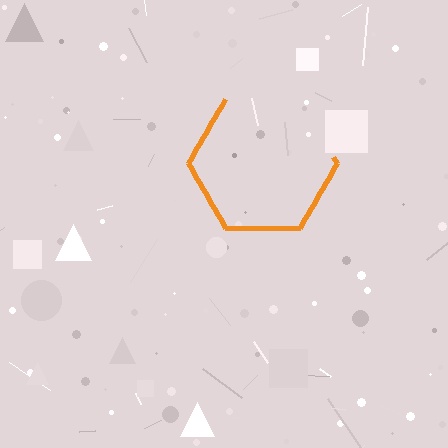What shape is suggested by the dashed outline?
The dashed outline suggests a hexagon.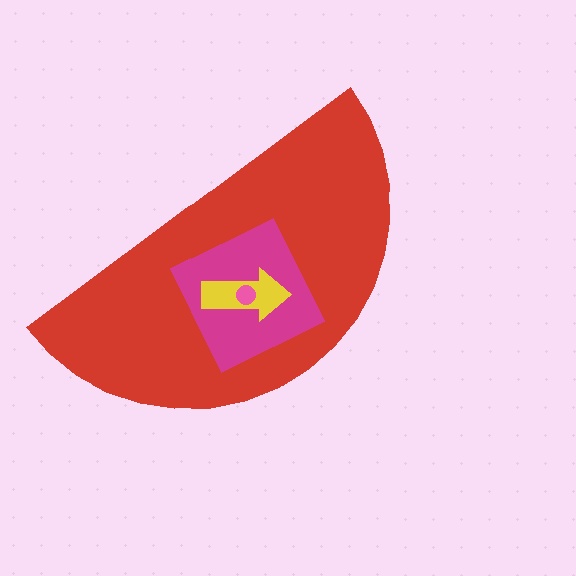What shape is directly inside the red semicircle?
The magenta diamond.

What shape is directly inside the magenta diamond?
The yellow arrow.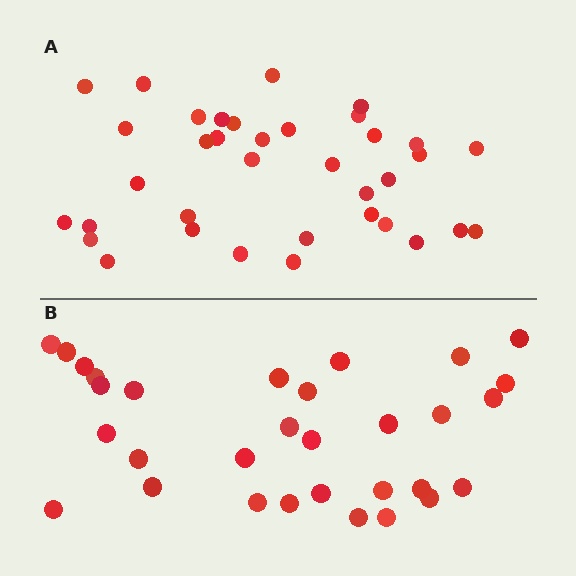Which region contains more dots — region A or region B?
Region A (the top region) has more dots.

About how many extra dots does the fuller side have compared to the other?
Region A has about 5 more dots than region B.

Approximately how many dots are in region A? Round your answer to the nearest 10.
About 40 dots. (The exact count is 36, which rounds to 40.)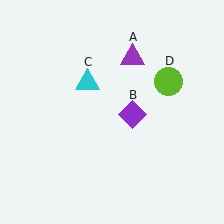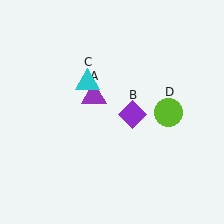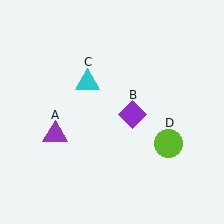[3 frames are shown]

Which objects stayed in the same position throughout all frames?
Purple diamond (object B) and cyan triangle (object C) remained stationary.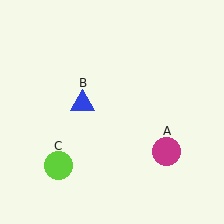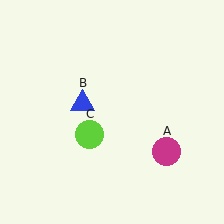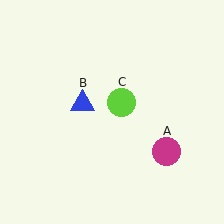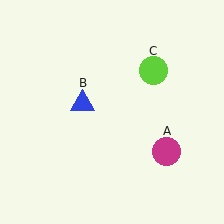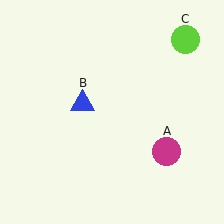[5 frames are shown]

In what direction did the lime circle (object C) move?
The lime circle (object C) moved up and to the right.